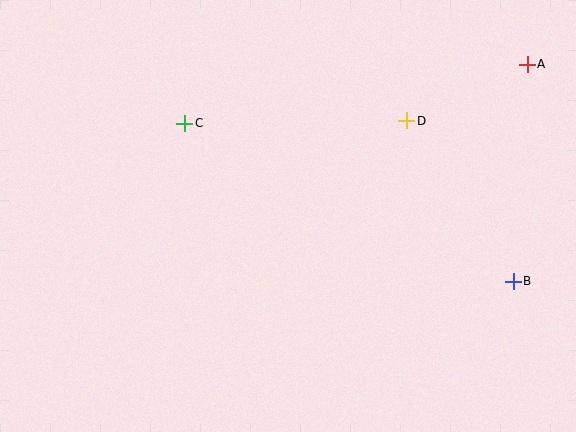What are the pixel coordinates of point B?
Point B is at (513, 281).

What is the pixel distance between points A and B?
The distance between A and B is 217 pixels.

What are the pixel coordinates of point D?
Point D is at (407, 121).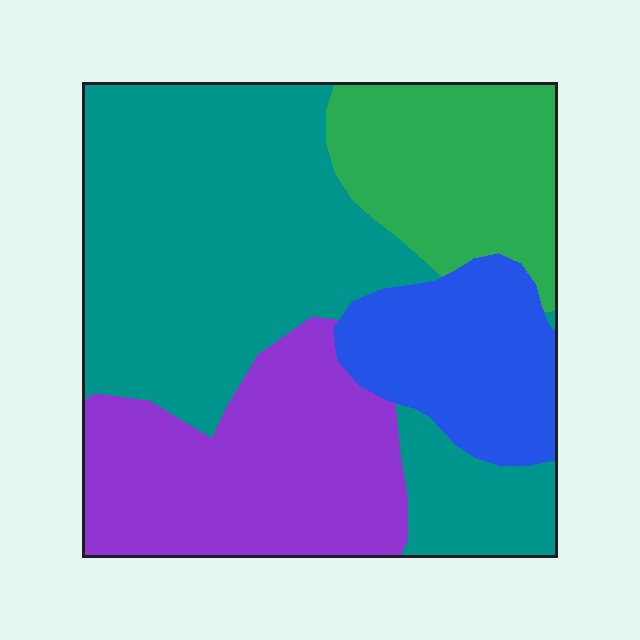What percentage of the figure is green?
Green takes up about one sixth (1/6) of the figure.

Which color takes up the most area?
Teal, at roughly 45%.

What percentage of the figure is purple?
Purple covers around 25% of the figure.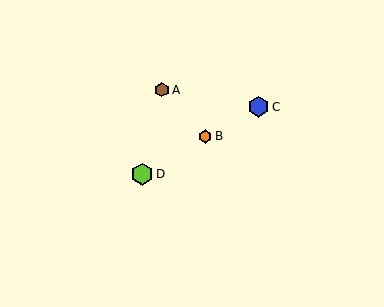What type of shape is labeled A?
Shape A is a brown hexagon.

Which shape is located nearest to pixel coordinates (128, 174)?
The lime hexagon (labeled D) at (142, 174) is nearest to that location.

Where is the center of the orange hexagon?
The center of the orange hexagon is at (205, 136).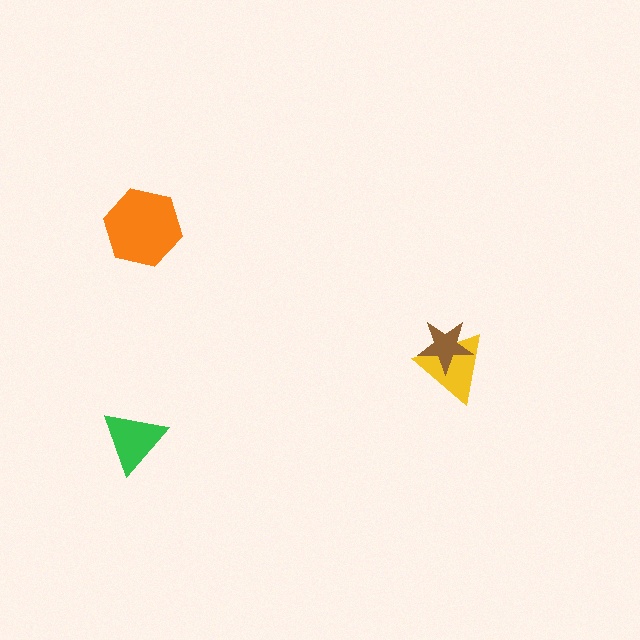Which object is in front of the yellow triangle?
The brown star is in front of the yellow triangle.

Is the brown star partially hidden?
No, no other shape covers it.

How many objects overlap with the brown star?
1 object overlaps with the brown star.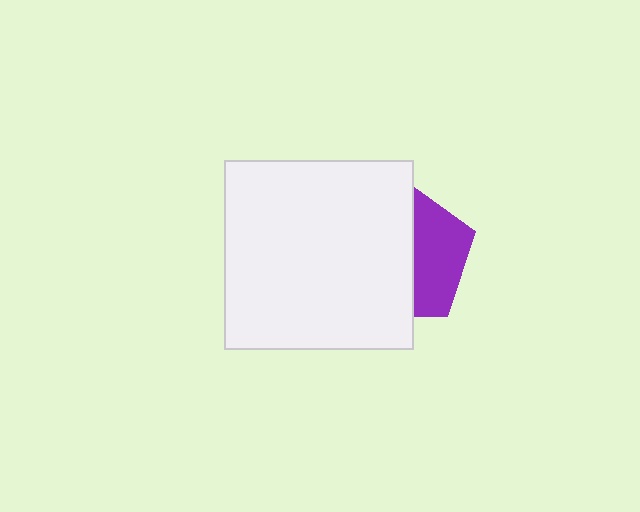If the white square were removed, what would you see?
You would see the complete purple pentagon.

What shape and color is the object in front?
The object in front is a white square.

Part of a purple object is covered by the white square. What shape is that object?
It is a pentagon.